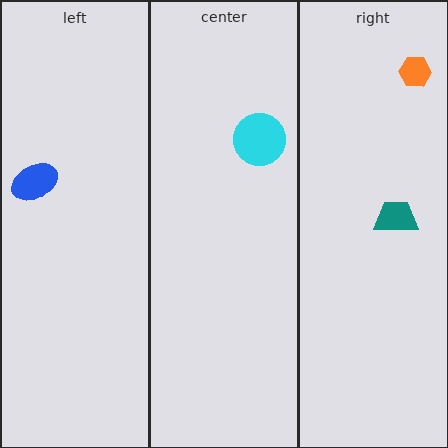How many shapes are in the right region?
2.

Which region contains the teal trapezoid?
The right region.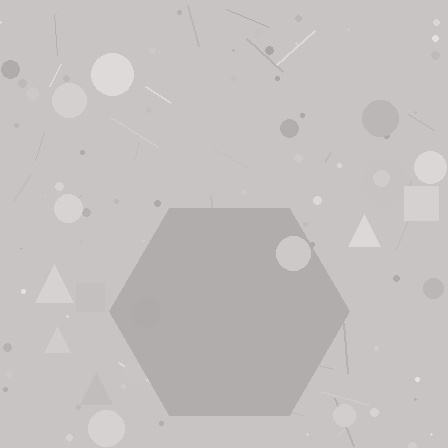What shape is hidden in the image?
A hexagon is hidden in the image.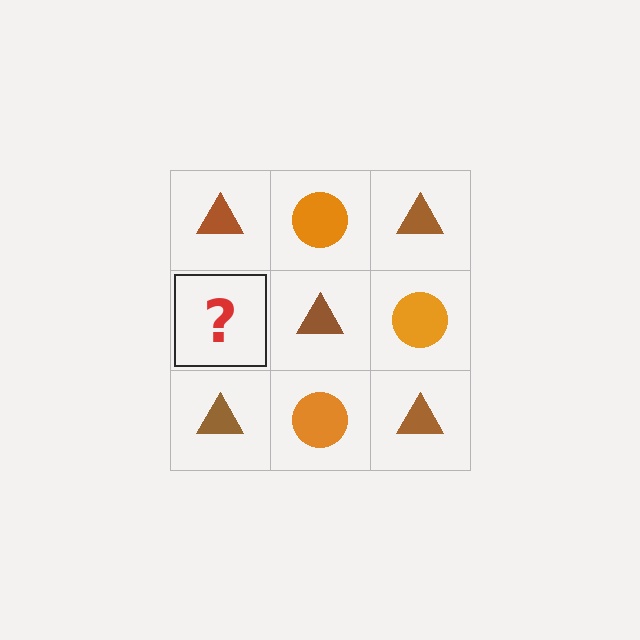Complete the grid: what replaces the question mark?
The question mark should be replaced with an orange circle.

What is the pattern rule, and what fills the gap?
The rule is that it alternates brown triangle and orange circle in a checkerboard pattern. The gap should be filled with an orange circle.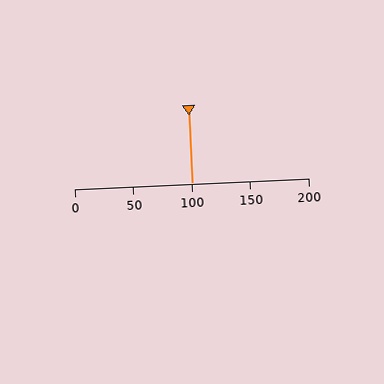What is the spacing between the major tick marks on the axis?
The major ticks are spaced 50 apart.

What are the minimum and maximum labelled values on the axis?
The axis runs from 0 to 200.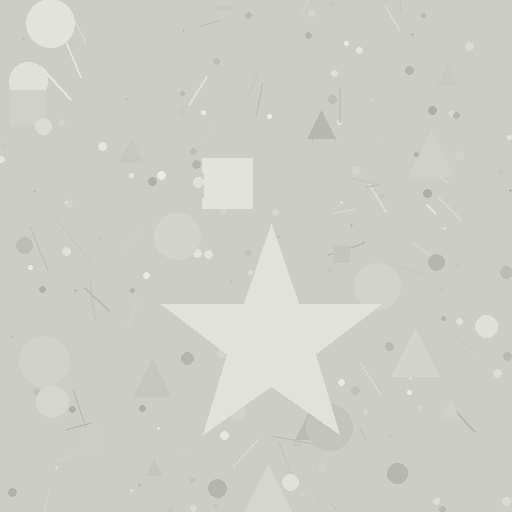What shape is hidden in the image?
A star is hidden in the image.